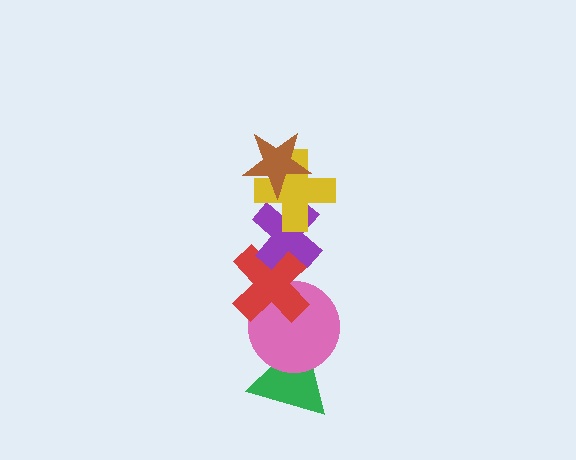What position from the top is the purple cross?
The purple cross is 3rd from the top.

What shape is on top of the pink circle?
The red cross is on top of the pink circle.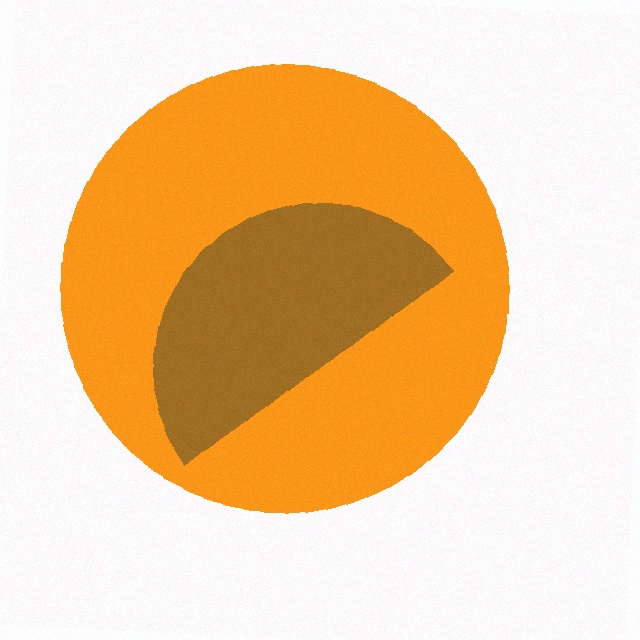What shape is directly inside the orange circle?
The brown semicircle.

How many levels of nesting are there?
2.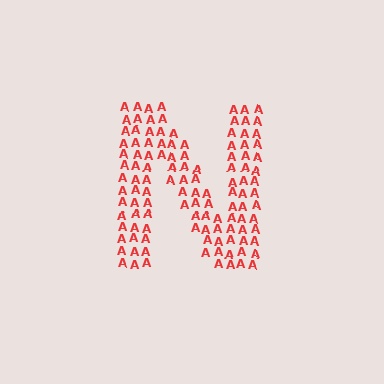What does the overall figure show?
The overall figure shows the letter N.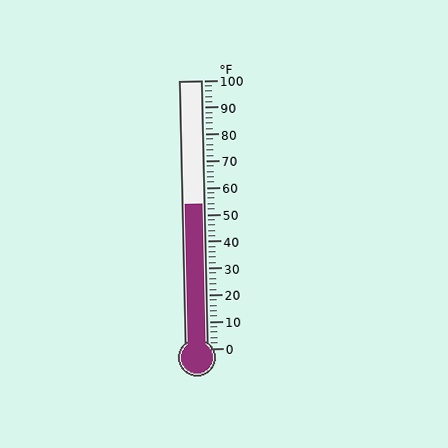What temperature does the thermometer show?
The thermometer shows approximately 54°F.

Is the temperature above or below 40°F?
The temperature is above 40°F.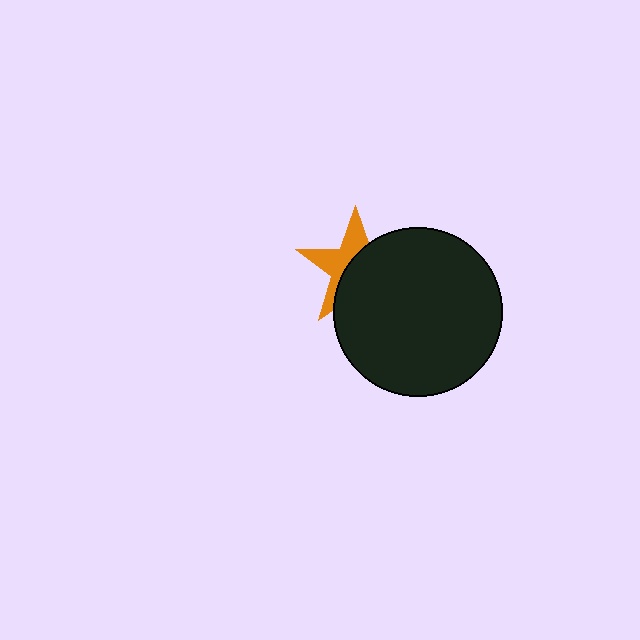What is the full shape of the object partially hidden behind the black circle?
The partially hidden object is an orange star.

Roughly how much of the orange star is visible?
A small part of it is visible (roughly 43%).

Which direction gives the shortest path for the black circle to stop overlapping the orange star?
Moving toward the lower-right gives the shortest separation.